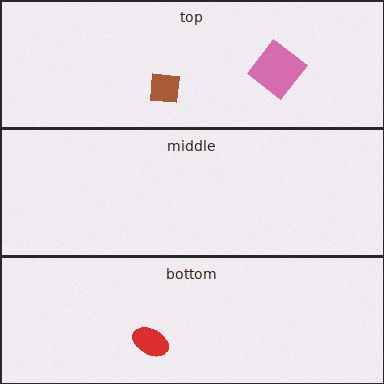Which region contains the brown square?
The top region.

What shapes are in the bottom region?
The red ellipse.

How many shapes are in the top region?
2.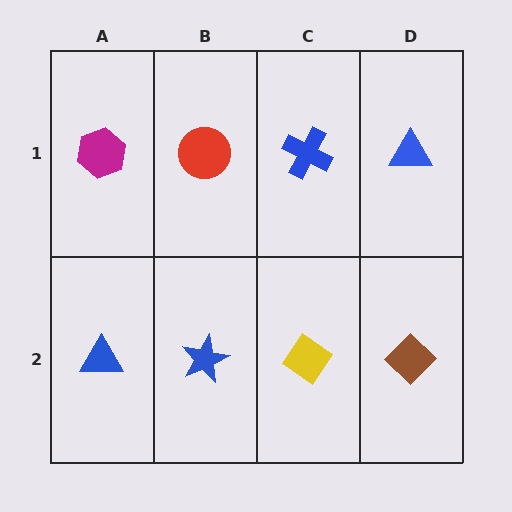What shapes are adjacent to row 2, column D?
A blue triangle (row 1, column D), a yellow diamond (row 2, column C).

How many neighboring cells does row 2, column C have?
3.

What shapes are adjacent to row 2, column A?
A magenta hexagon (row 1, column A), a blue star (row 2, column B).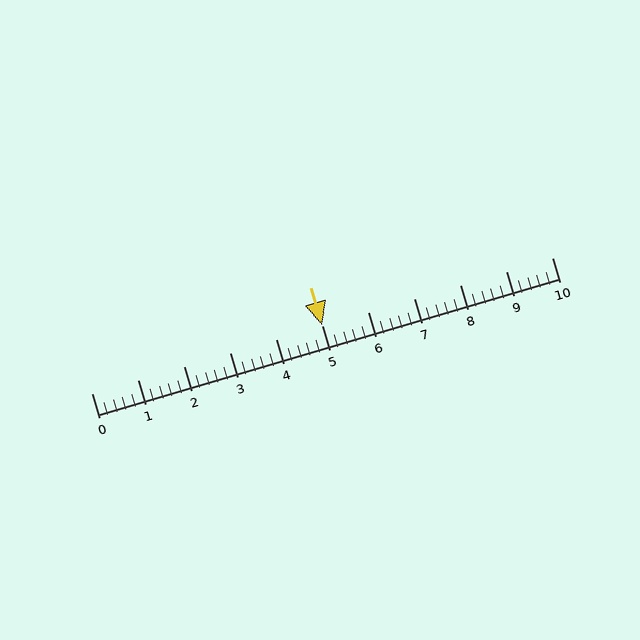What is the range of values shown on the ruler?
The ruler shows values from 0 to 10.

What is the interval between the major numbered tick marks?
The major tick marks are spaced 1 units apart.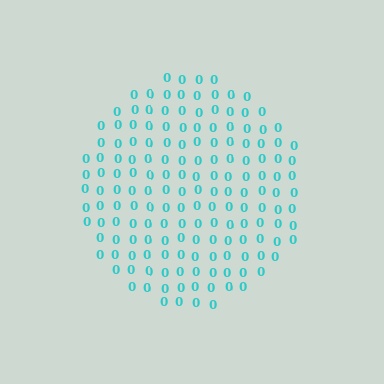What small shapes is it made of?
It is made of small digit 0's.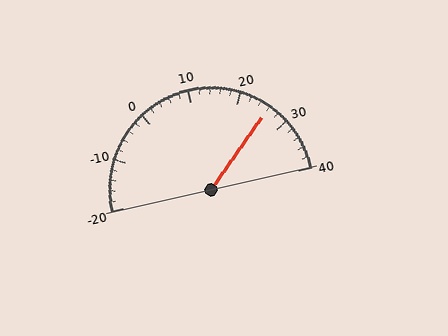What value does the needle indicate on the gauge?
The needle indicates approximately 26.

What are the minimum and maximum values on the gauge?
The gauge ranges from -20 to 40.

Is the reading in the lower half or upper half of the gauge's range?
The reading is in the upper half of the range (-20 to 40).